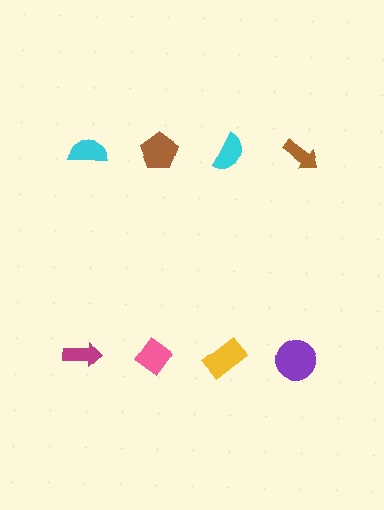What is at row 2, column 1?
A magenta arrow.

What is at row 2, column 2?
A pink diamond.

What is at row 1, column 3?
A cyan semicircle.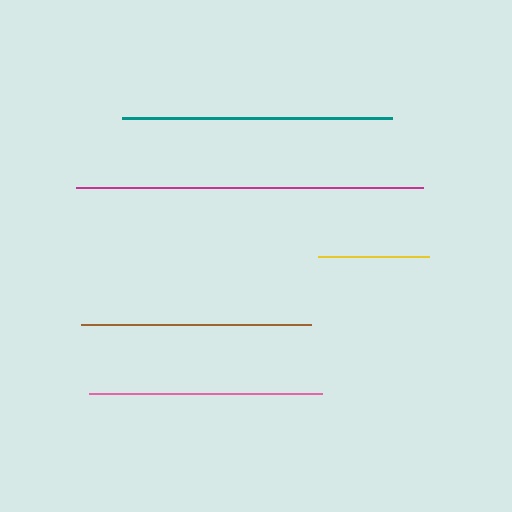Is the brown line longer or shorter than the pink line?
The pink line is longer than the brown line.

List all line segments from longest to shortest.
From longest to shortest: magenta, teal, pink, brown, yellow.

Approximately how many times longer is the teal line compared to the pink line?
The teal line is approximately 1.2 times the length of the pink line.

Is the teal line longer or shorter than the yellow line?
The teal line is longer than the yellow line.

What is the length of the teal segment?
The teal segment is approximately 270 pixels long.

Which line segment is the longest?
The magenta line is the longest at approximately 347 pixels.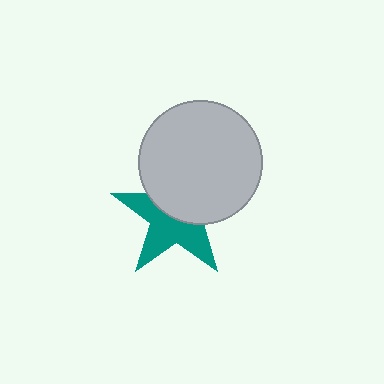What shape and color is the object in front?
The object in front is a light gray circle.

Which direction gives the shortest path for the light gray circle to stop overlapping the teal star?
Moving up gives the shortest separation.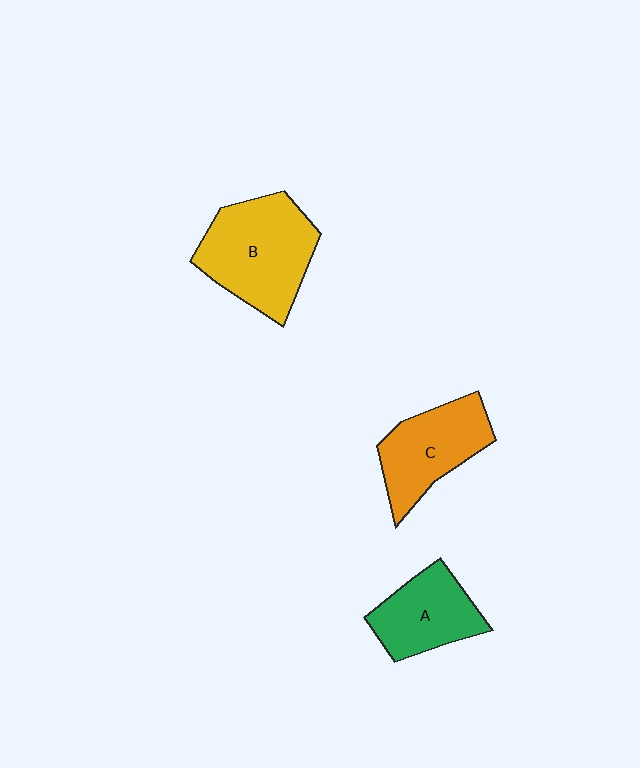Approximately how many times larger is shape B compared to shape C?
Approximately 1.3 times.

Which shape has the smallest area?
Shape A (green).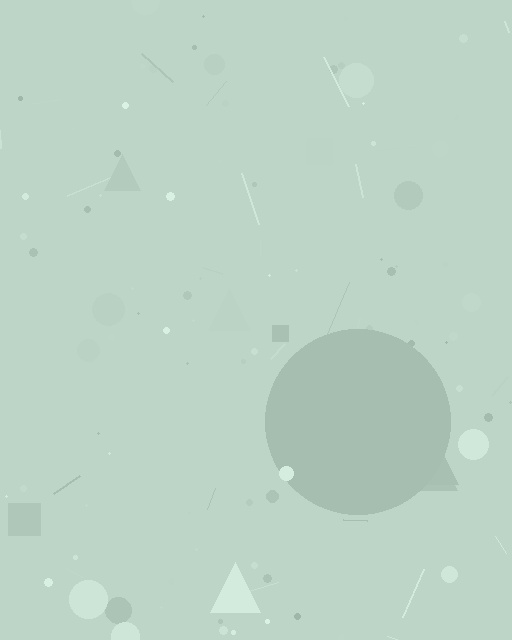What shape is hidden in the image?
A circle is hidden in the image.